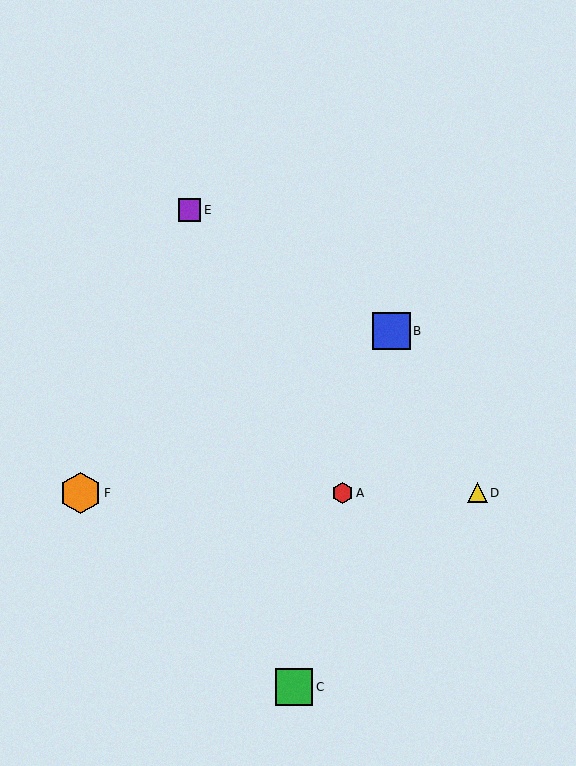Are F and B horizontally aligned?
No, F is at y≈493 and B is at y≈331.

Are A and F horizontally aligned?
Yes, both are at y≈493.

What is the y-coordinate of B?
Object B is at y≈331.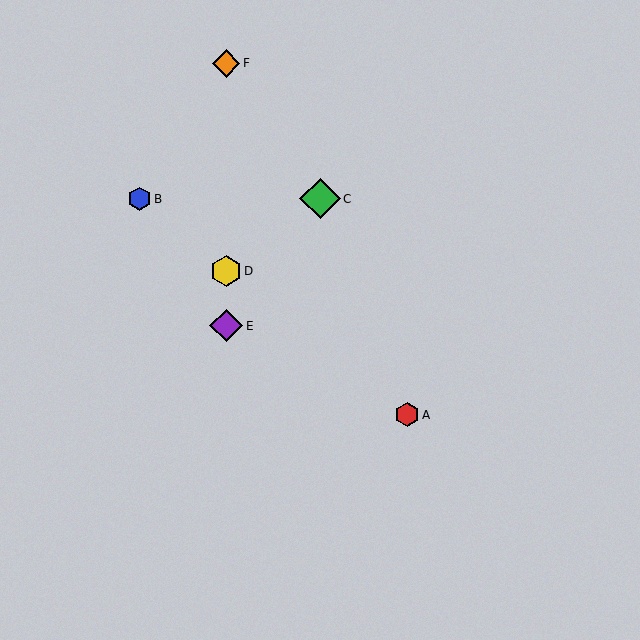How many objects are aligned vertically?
3 objects (D, E, F) are aligned vertically.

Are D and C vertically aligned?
No, D is at x≈226 and C is at x≈320.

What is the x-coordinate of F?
Object F is at x≈226.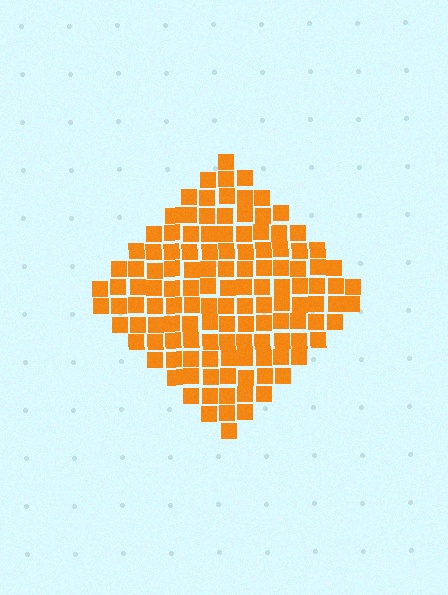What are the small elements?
The small elements are squares.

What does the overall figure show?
The overall figure shows a diamond.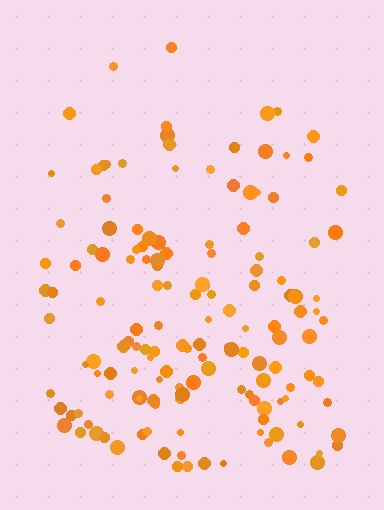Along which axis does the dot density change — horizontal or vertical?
Vertical.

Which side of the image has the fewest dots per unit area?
The top.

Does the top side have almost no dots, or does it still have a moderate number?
Still a moderate number, just noticeably fewer than the bottom.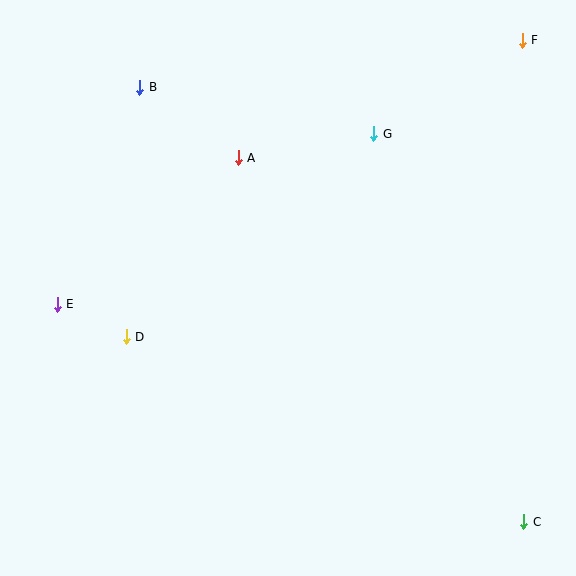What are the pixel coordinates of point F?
Point F is at (522, 40).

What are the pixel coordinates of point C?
Point C is at (524, 522).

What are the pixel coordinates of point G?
Point G is at (374, 134).